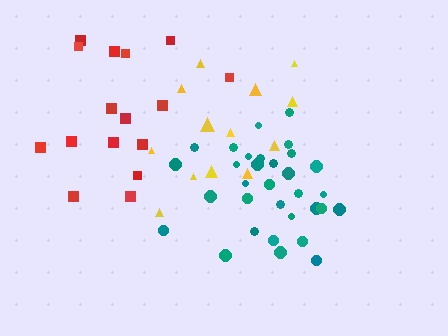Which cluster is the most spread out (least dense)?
Yellow.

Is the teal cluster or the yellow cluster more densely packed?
Teal.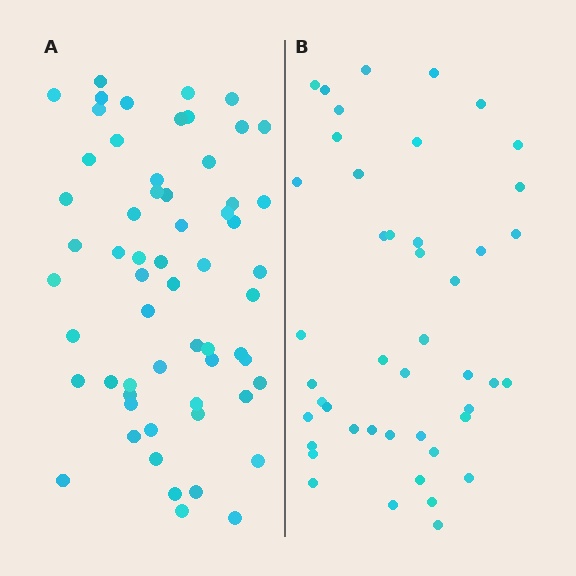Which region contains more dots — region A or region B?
Region A (the left region) has more dots.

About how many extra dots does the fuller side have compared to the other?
Region A has approximately 15 more dots than region B.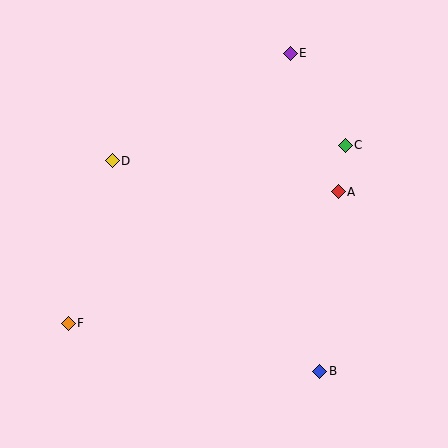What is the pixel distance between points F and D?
The distance between F and D is 168 pixels.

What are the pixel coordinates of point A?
Point A is at (338, 192).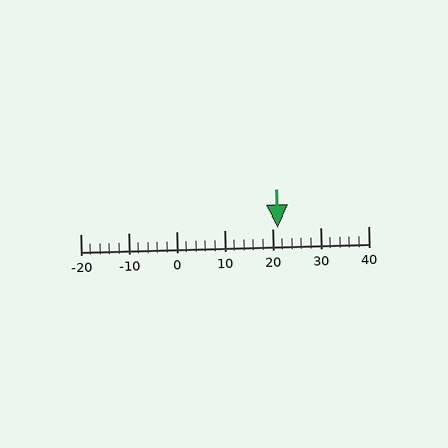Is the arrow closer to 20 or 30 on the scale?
The arrow is closer to 20.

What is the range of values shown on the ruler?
The ruler shows values from -20 to 40.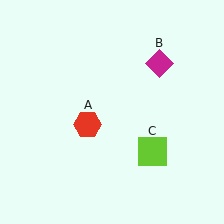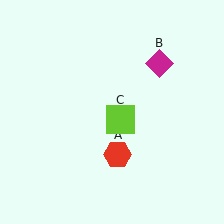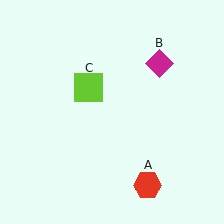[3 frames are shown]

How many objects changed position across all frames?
2 objects changed position: red hexagon (object A), lime square (object C).